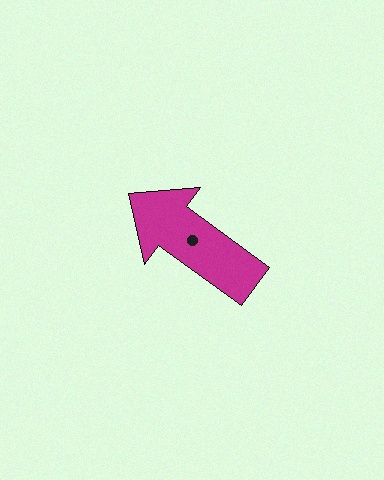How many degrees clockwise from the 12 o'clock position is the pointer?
Approximately 306 degrees.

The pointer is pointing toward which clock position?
Roughly 10 o'clock.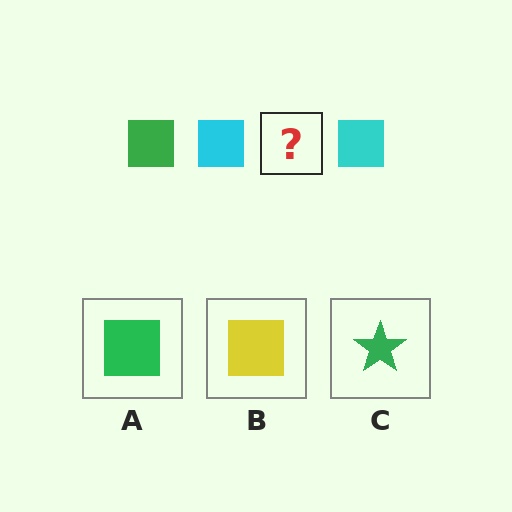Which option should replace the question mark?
Option A.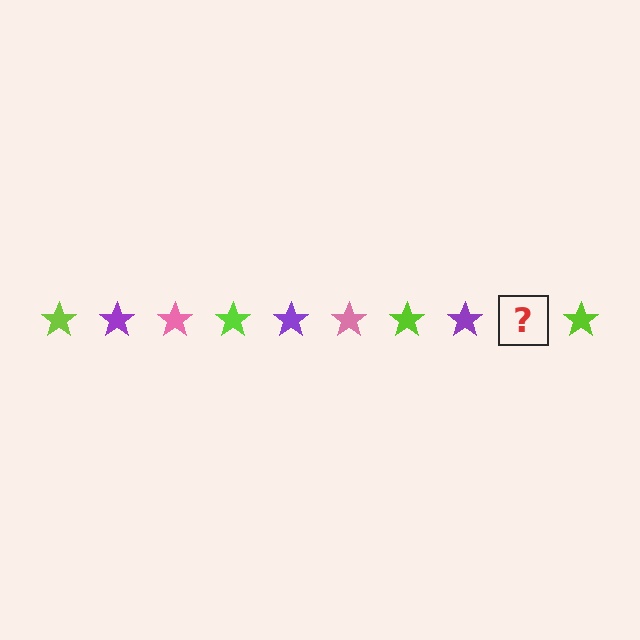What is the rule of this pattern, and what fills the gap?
The rule is that the pattern cycles through lime, purple, pink stars. The gap should be filled with a pink star.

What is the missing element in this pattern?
The missing element is a pink star.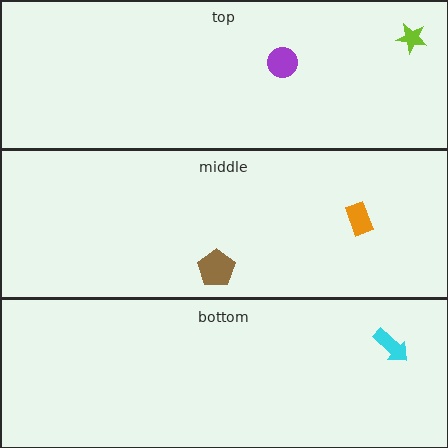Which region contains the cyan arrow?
The bottom region.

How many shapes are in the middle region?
2.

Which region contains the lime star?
The top region.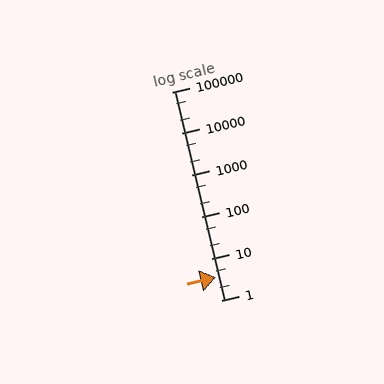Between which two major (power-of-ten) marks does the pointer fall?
The pointer is between 1 and 10.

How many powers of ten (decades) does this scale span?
The scale spans 5 decades, from 1 to 100000.